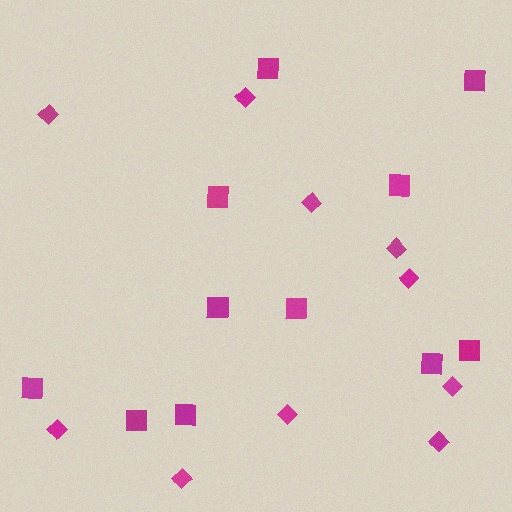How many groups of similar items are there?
There are 2 groups: one group of squares (11) and one group of diamonds (10).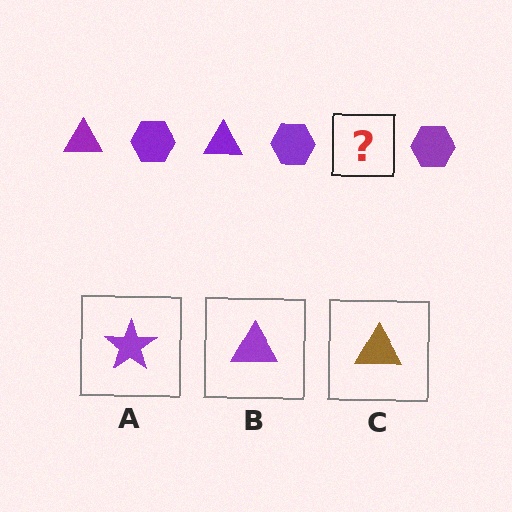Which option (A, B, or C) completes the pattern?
B.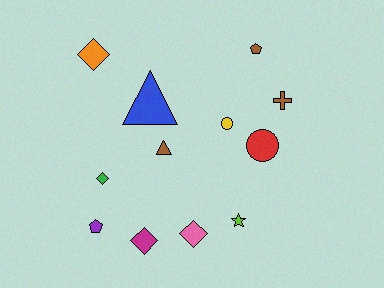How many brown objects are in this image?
There are 3 brown objects.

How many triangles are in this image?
There are 2 triangles.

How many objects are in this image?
There are 12 objects.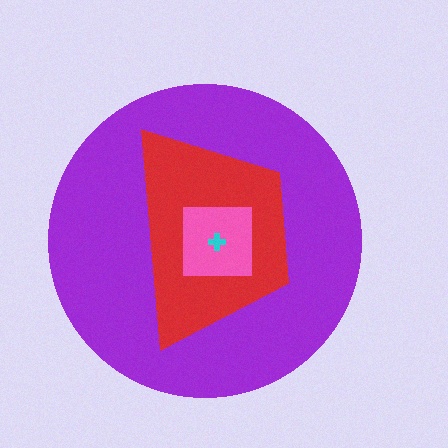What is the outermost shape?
The purple circle.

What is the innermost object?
The cyan cross.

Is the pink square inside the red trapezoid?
Yes.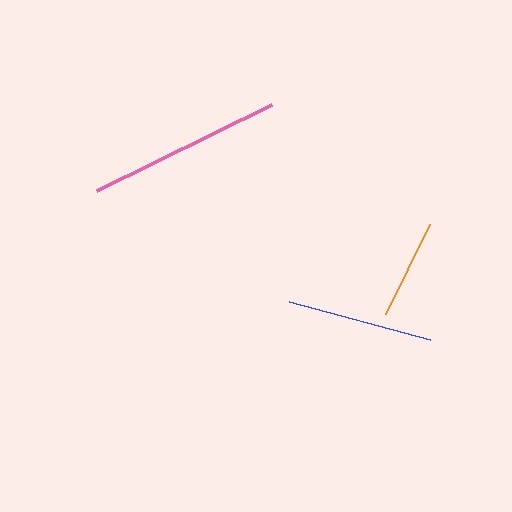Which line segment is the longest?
The pink line is the longest at approximately 195 pixels.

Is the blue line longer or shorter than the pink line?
The pink line is longer than the blue line.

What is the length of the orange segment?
The orange segment is approximately 100 pixels long.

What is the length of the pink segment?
The pink segment is approximately 195 pixels long.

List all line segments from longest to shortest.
From longest to shortest: pink, blue, orange.